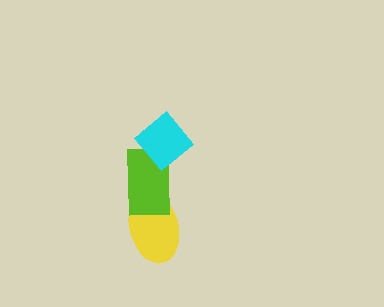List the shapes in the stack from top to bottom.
From top to bottom: the cyan diamond, the lime rectangle, the yellow ellipse.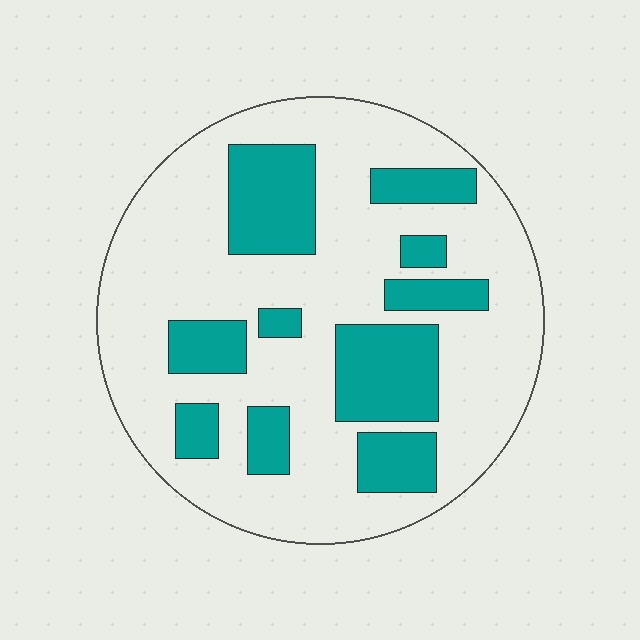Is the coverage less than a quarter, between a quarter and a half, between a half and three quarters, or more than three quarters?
Between a quarter and a half.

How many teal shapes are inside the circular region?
10.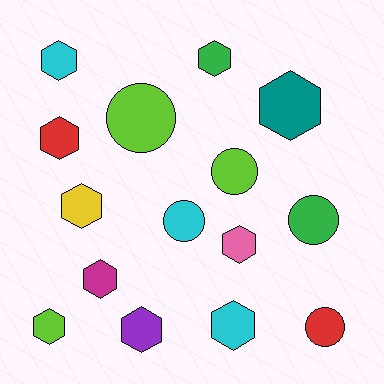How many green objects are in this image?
There are 2 green objects.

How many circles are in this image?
There are 5 circles.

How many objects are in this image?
There are 15 objects.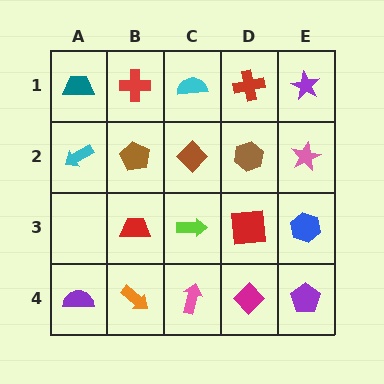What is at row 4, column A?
A purple semicircle.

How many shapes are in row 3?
4 shapes.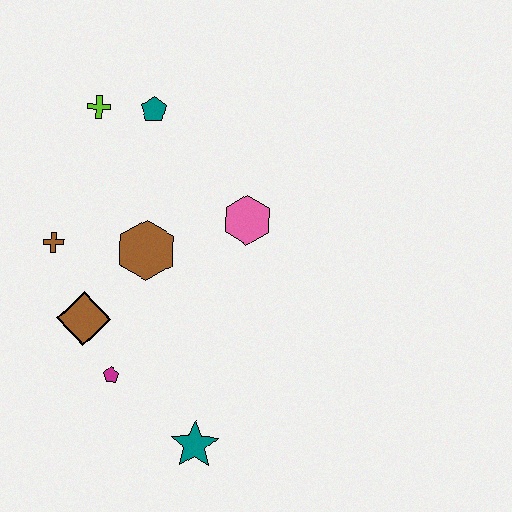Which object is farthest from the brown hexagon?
The teal star is farthest from the brown hexagon.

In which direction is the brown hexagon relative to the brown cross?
The brown hexagon is to the right of the brown cross.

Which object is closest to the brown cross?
The brown diamond is closest to the brown cross.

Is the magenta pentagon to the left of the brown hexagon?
Yes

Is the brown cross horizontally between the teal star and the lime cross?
No